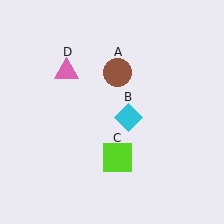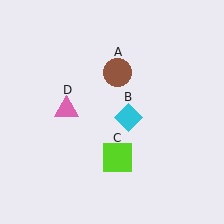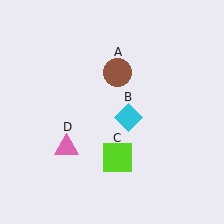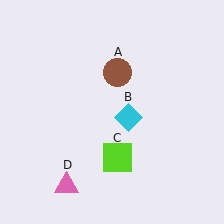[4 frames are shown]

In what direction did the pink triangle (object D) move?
The pink triangle (object D) moved down.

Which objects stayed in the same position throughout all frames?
Brown circle (object A) and cyan diamond (object B) and lime square (object C) remained stationary.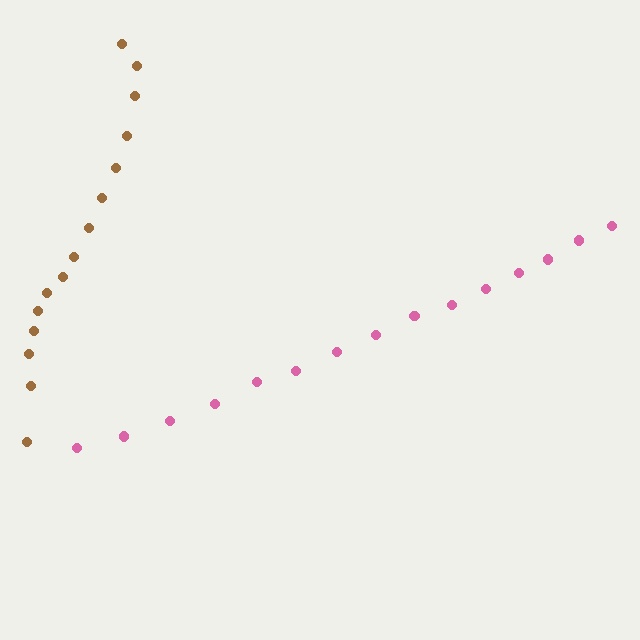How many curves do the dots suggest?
There are 2 distinct paths.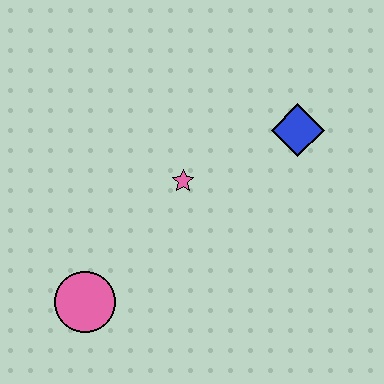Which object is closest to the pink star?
The blue diamond is closest to the pink star.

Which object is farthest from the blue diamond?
The pink circle is farthest from the blue diamond.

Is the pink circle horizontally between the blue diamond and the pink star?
No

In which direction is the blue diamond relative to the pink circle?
The blue diamond is to the right of the pink circle.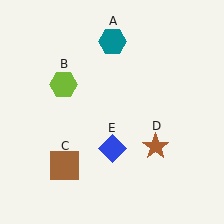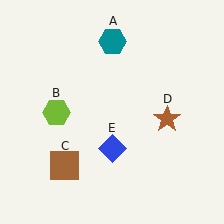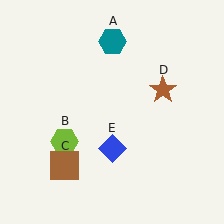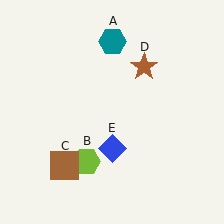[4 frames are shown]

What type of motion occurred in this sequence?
The lime hexagon (object B), brown star (object D) rotated counterclockwise around the center of the scene.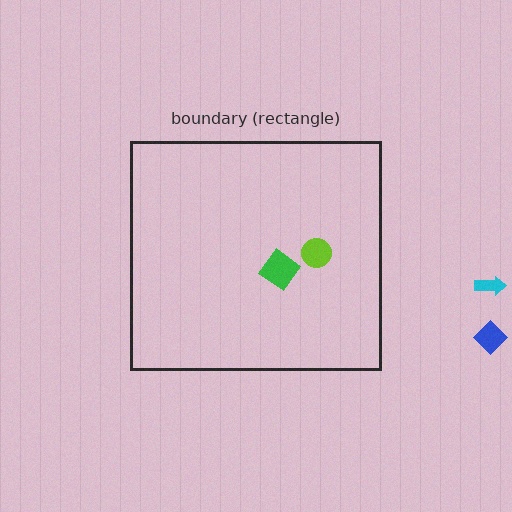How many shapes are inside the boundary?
2 inside, 2 outside.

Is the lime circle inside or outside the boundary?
Inside.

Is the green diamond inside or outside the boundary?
Inside.